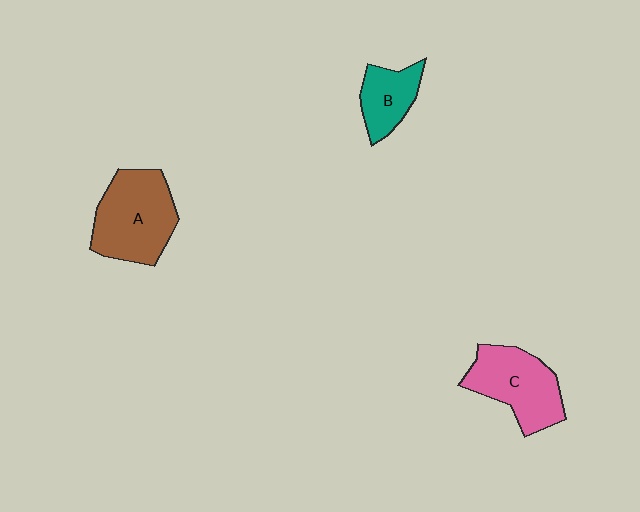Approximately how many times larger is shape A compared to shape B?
Approximately 1.9 times.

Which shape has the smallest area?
Shape B (teal).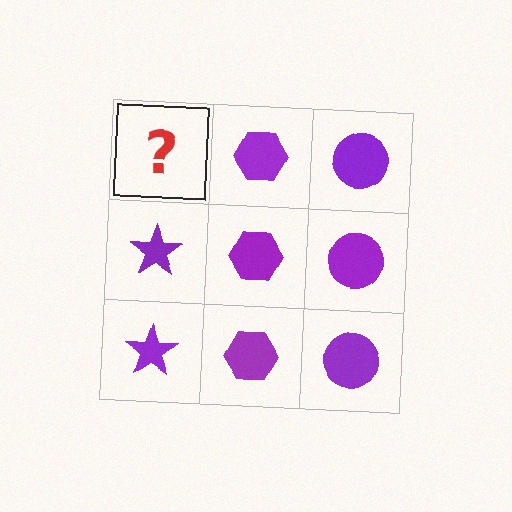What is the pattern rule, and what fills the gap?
The rule is that each column has a consistent shape. The gap should be filled with a purple star.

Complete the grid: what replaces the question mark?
The question mark should be replaced with a purple star.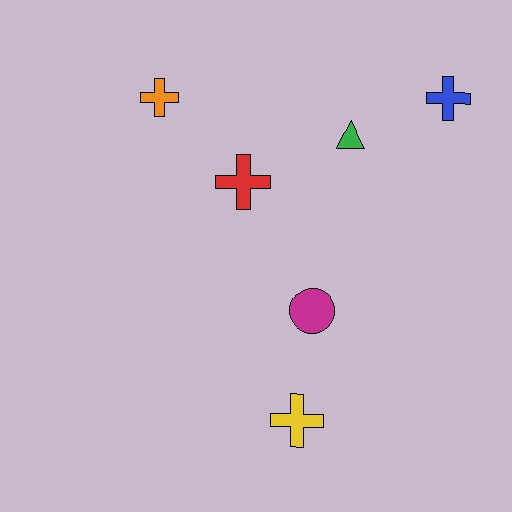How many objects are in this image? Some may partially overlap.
There are 6 objects.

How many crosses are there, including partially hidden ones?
There are 4 crosses.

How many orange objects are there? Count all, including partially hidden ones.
There is 1 orange object.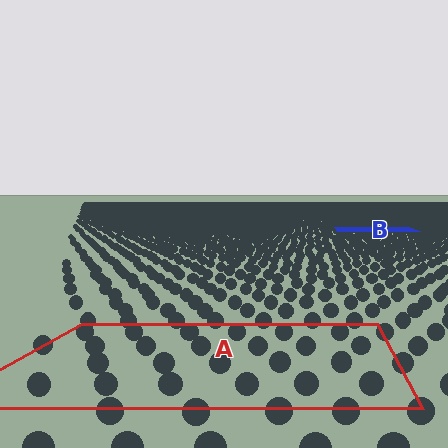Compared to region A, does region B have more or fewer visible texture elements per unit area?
Region B has more texture elements per unit area — they are packed more densely because it is farther away.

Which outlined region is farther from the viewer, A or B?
Region B is farther from the viewer — the texture elements inside it appear smaller and more densely packed.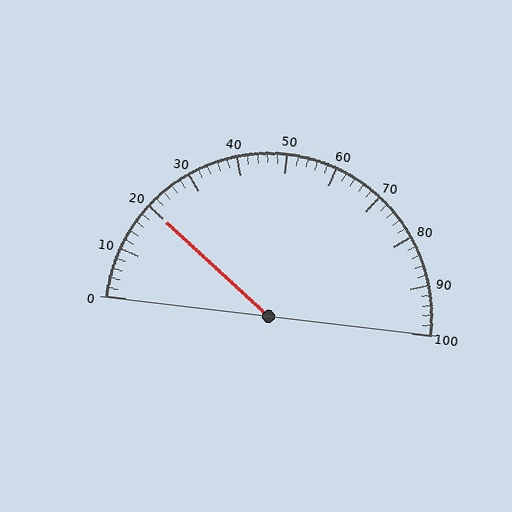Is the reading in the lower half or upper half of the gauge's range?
The reading is in the lower half of the range (0 to 100).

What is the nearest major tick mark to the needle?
The nearest major tick mark is 20.